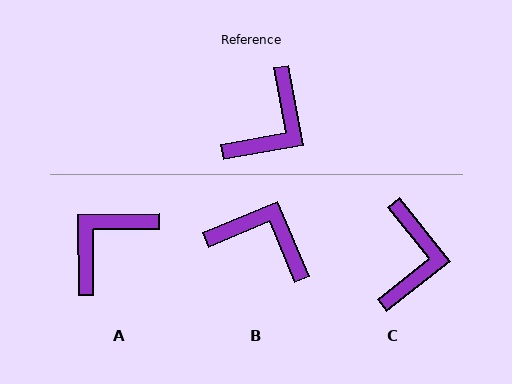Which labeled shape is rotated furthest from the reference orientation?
A, about 170 degrees away.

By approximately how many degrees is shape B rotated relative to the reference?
Approximately 102 degrees counter-clockwise.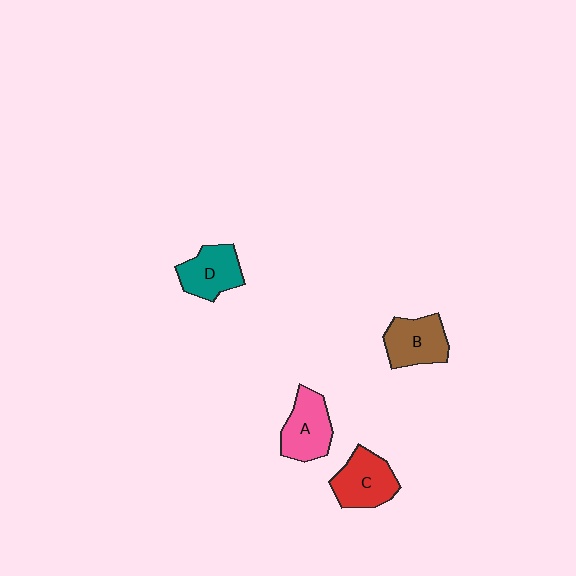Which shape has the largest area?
Shape C (red).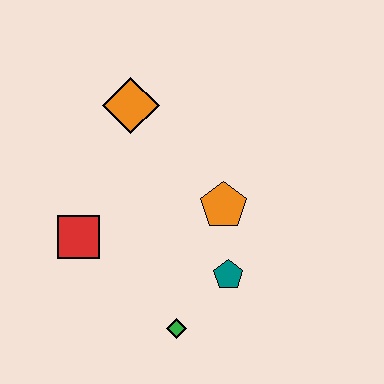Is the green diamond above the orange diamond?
No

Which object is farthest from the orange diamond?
The green diamond is farthest from the orange diamond.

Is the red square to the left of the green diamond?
Yes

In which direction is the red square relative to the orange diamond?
The red square is below the orange diamond.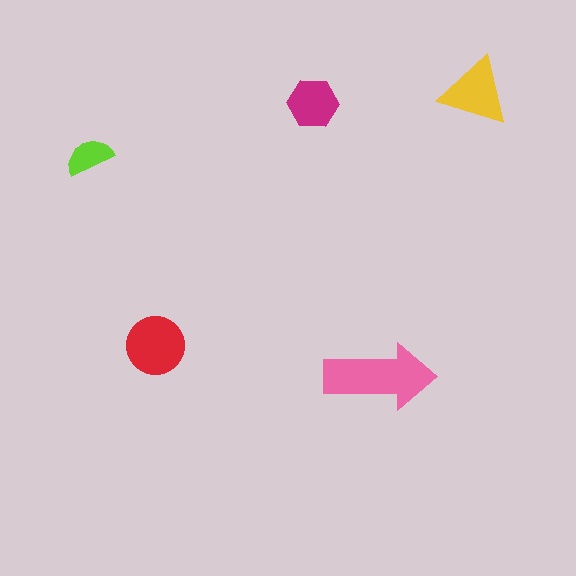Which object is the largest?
The pink arrow.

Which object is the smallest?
The lime semicircle.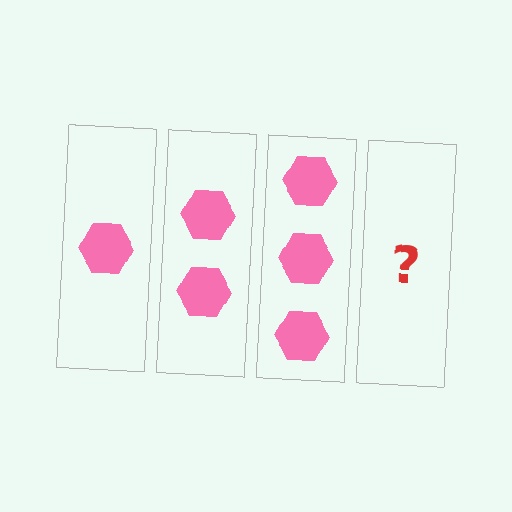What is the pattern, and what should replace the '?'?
The pattern is that each step adds one more hexagon. The '?' should be 4 hexagons.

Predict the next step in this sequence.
The next step is 4 hexagons.